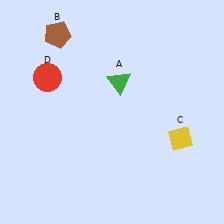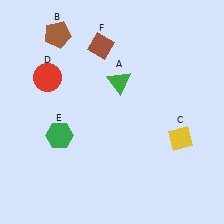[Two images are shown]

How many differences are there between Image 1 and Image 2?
There are 2 differences between the two images.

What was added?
A green hexagon (E), a brown diamond (F) were added in Image 2.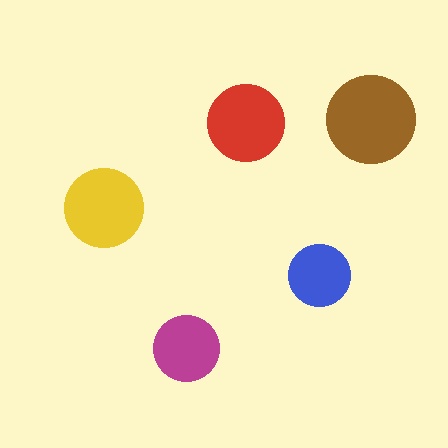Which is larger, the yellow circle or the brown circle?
The brown one.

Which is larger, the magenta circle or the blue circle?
The magenta one.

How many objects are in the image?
There are 5 objects in the image.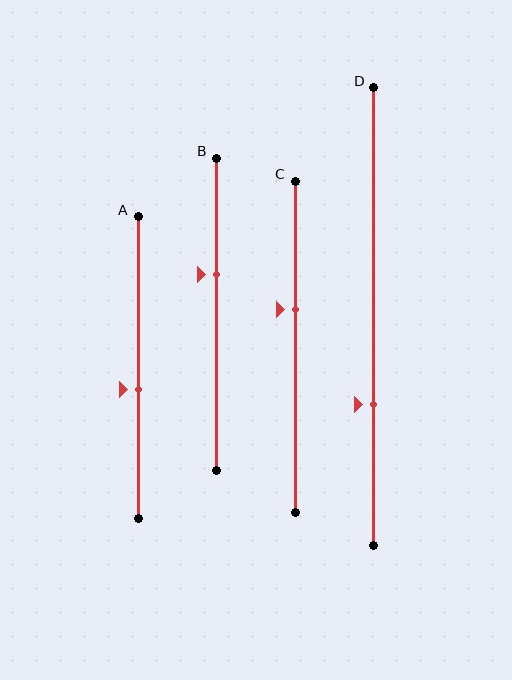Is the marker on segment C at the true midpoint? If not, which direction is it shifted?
No, the marker on segment C is shifted upward by about 11% of the segment length.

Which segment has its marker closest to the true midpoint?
Segment A has its marker closest to the true midpoint.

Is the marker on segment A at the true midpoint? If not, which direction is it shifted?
No, the marker on segment A is shifted downward by about 7% of the segment length.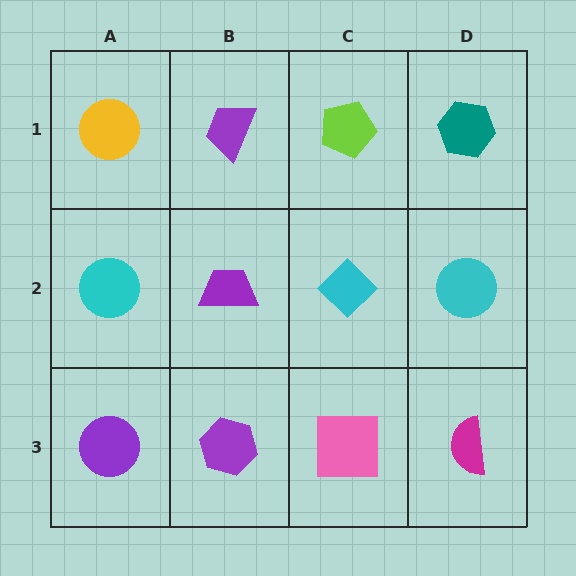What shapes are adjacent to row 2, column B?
A purple trapezoid (row 1, column B), a purple hexagon (row 3, column B), a cyan circle (row 2, column A), a cyan diamond (row 2, column C).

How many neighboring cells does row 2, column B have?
4.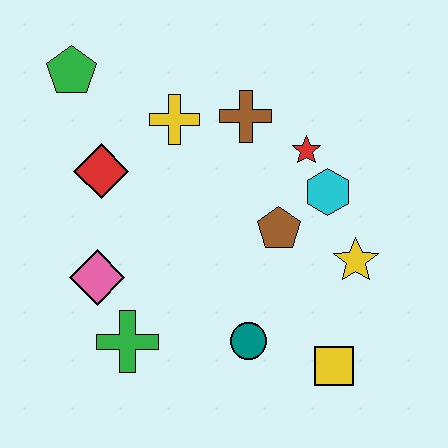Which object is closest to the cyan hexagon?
The red star is closest to the cyan hexagon.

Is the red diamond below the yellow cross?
Yes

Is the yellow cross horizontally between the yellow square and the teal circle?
No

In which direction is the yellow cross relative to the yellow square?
The yellow cross is above the yellow square.